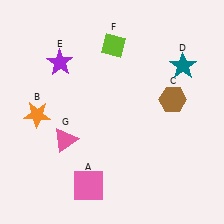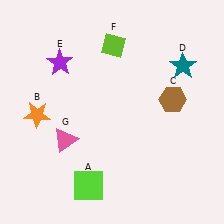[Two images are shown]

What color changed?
The square (A) changed from pink in Image 1 to lime in Image 2.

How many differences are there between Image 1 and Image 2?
There is 1 difference between the two images.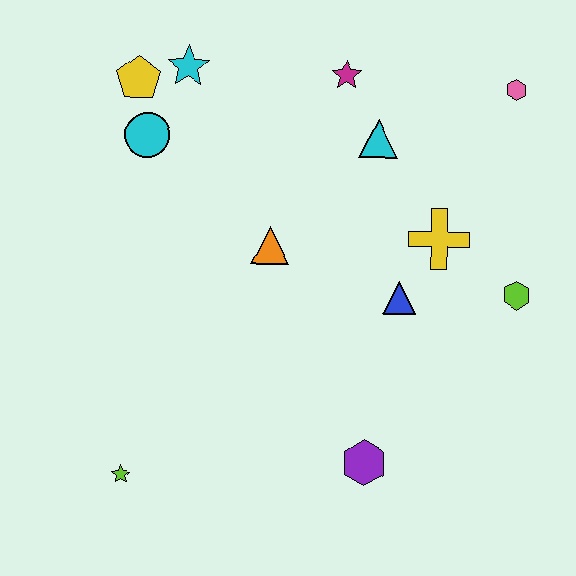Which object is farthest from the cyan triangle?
The lime star is farthest from the cyan triangle.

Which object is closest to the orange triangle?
The blue triangle is closest to the orange triangle.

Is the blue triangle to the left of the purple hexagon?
No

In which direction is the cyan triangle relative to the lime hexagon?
The cyan triangle is above the lime hexagon.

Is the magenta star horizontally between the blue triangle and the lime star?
Yes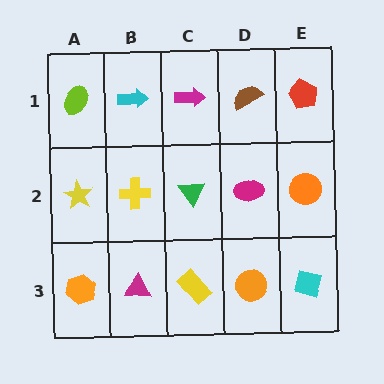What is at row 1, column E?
A red pentagon.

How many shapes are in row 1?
5 shapes.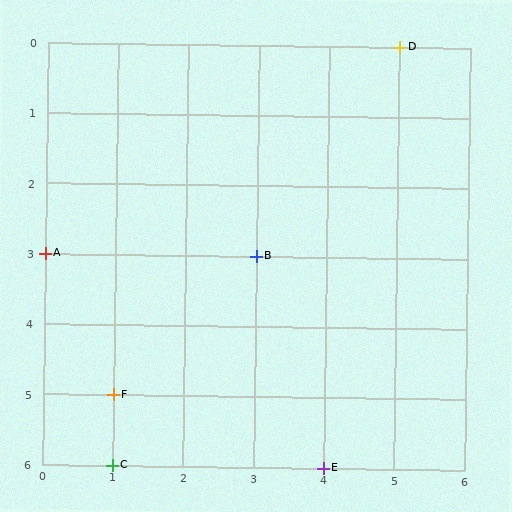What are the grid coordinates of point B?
Point B is at grid coordinates (3, 3).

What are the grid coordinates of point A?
Point A is at grid coordinates (0, 3).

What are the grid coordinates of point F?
Point F is at grid coordinates (1, 5).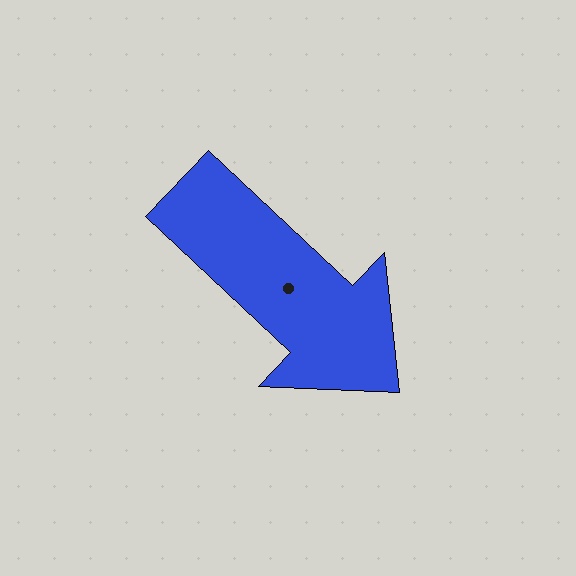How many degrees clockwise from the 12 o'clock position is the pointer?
Approximately 133 degrees.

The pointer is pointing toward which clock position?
Roughly 4 o'clock.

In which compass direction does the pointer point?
Southeast.